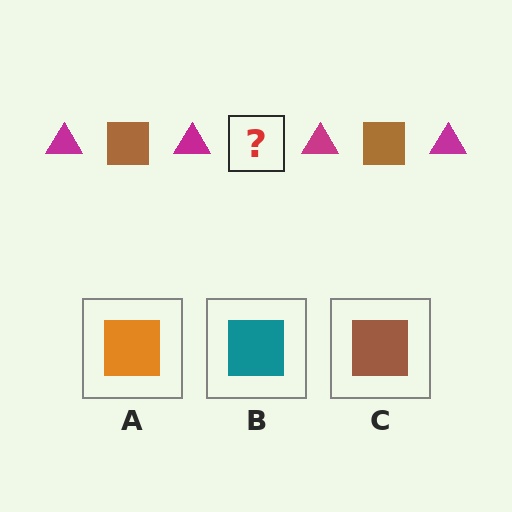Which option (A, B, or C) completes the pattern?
C.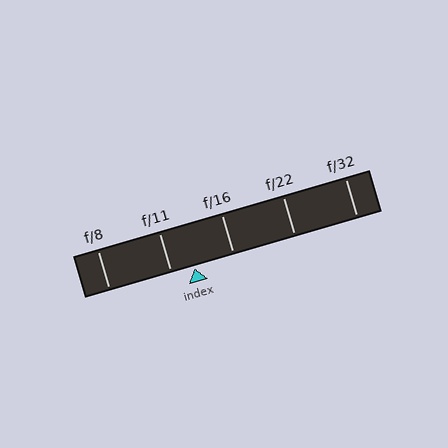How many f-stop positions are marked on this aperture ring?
There are 5 f-stop positions marked.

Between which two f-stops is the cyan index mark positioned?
The index mark is between f/11 and f/16.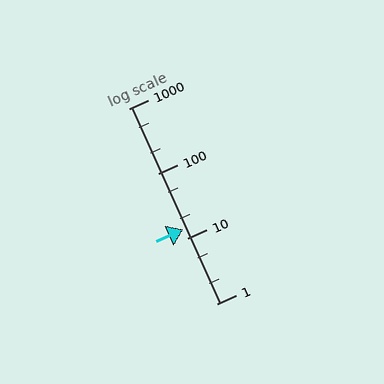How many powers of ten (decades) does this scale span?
The scale spans 3 decades, from 1 to 1000.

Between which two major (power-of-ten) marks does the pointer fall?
The pointer is between 10 and 100.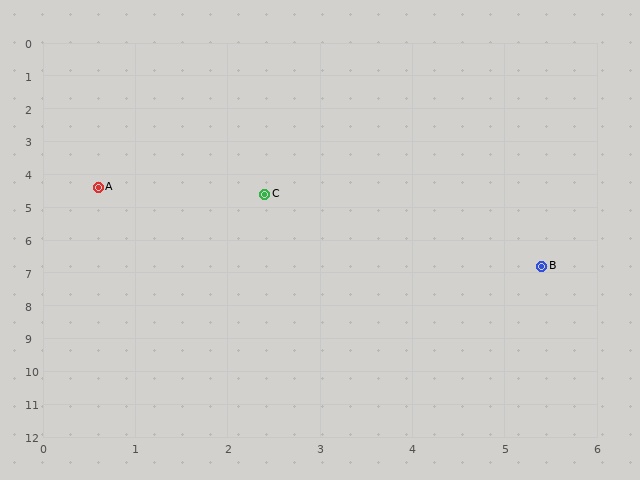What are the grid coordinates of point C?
Point C is at approximately (2.4, 4.6).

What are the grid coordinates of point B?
Point B is at approximately (5.4, 6.8).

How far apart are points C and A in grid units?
Points C and A are about 1.8 grid units apart.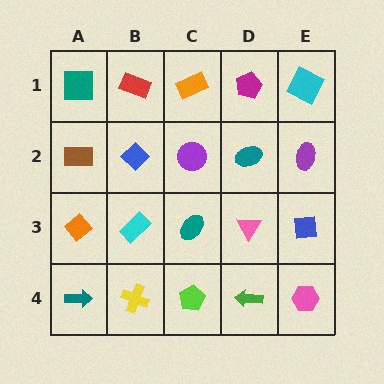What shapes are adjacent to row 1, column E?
A purple ellipse (row 2, column E), a magenta pentagon (row 1, column D).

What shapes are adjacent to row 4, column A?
An orange diamond (row 3, column A), a yellow cross (row 4, column B).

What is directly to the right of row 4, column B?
A lime pentagon.